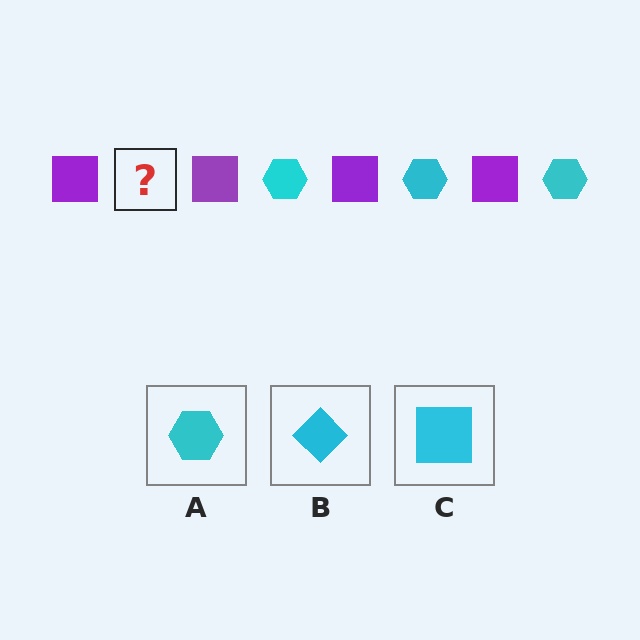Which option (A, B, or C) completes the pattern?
A.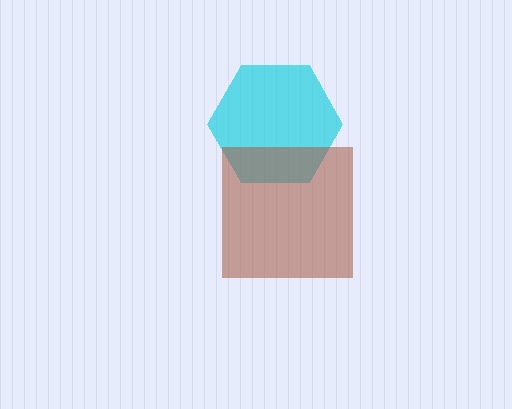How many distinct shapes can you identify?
There are 2 distinct shapes: a cyan hexagon, a brown square.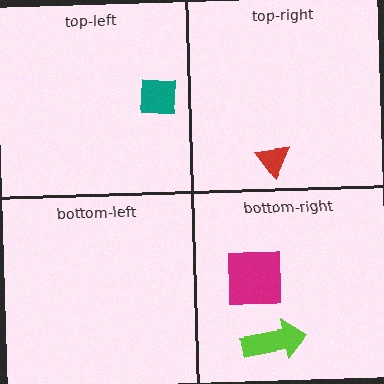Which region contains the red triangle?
The top-right region.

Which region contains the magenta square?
The bottom-right region.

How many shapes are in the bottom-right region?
2.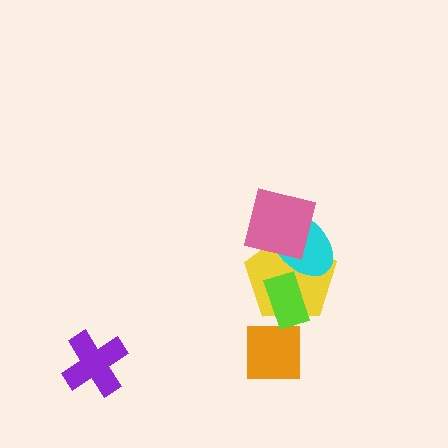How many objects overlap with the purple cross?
0 objects overlap with the purple cross.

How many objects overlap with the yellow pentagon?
3 objects overlap with the yellow pentagon.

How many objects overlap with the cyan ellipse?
2 objects overlap with the cyan ellipse.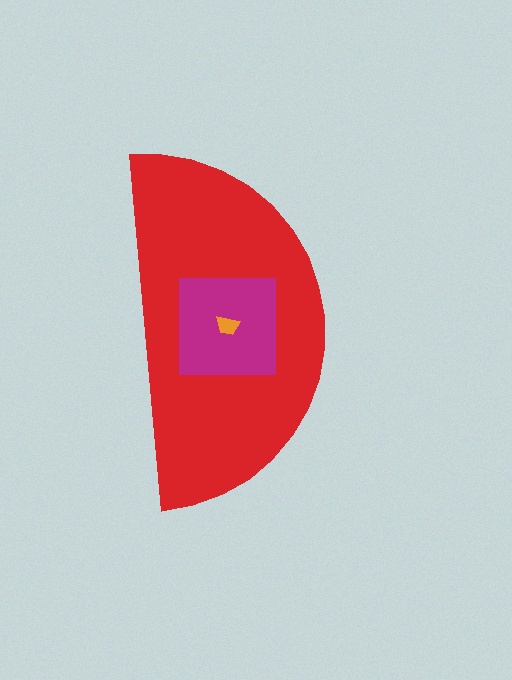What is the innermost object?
The orange trapezoid.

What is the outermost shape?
The red semicircle.